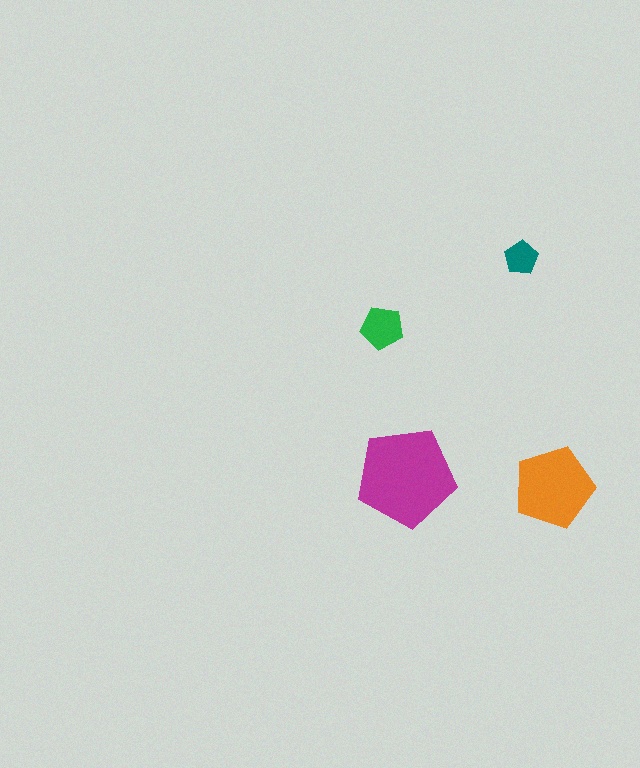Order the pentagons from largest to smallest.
the magenta one, the orange one, the green one, the teal one.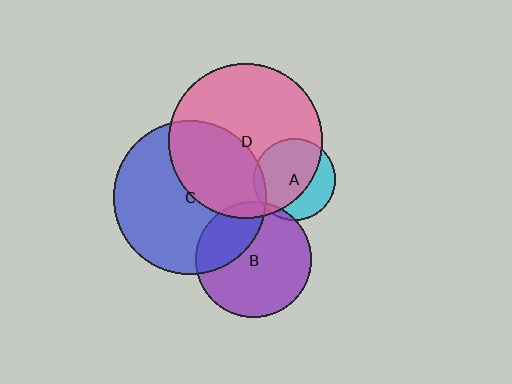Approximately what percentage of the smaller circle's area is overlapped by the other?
Approximately 30%.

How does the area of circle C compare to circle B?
Approximately 1.8 times.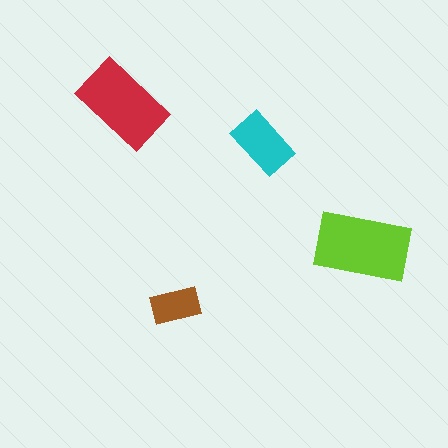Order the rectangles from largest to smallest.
the lime one, the red one, the cyan one, the brown one.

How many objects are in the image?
There are 4 objects in the image.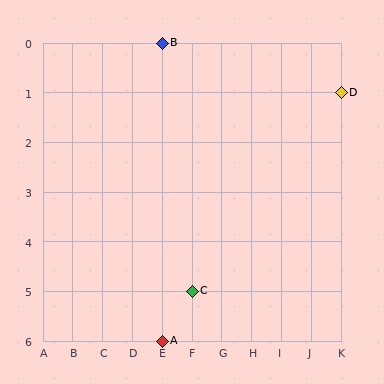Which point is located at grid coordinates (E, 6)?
Point A is at (E, 6).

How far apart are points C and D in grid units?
Points C and D are 5 columns and 4 rows apart (about 6.4 grid units diagonally).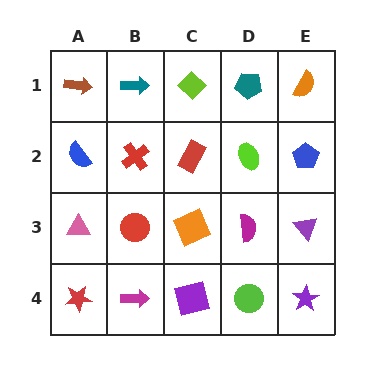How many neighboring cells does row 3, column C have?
4.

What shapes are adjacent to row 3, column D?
A lime ellipse (row 2, column D), a lime circle (row 4, column D), an orange square (row 3, column C), a purple triangle (row 3, column E).